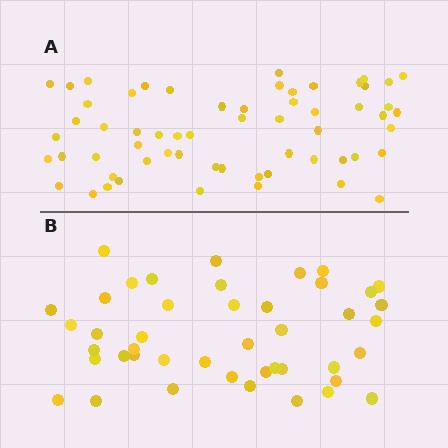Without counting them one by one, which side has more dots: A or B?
Region A (the top region) has more dots.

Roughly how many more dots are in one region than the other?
Region A has approximately 15 more dots than region B.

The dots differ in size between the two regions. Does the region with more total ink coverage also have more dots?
No. Region B has more total ink coverage because its dots are larger, but region A actually contains more individual dots. Total area can be misleading — the number of items is what matters here.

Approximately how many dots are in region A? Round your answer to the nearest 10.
About 60 dots.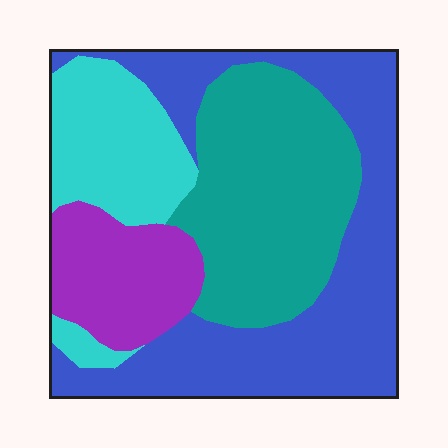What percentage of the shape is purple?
Purple takes up about one eighth (1/8) of the shape.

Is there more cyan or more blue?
Blue.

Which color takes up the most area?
Blue, at roughly 40%.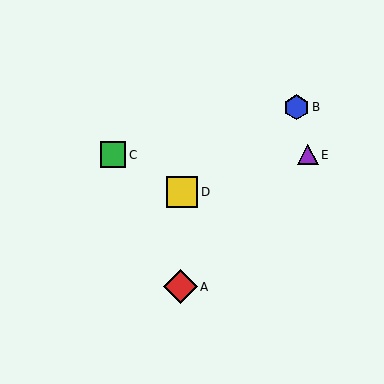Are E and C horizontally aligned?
Yes, both are at y≈155.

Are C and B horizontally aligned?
No, C is at y≈155 and B is at y≈107.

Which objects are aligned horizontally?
Objects C, E are aligned horizontally.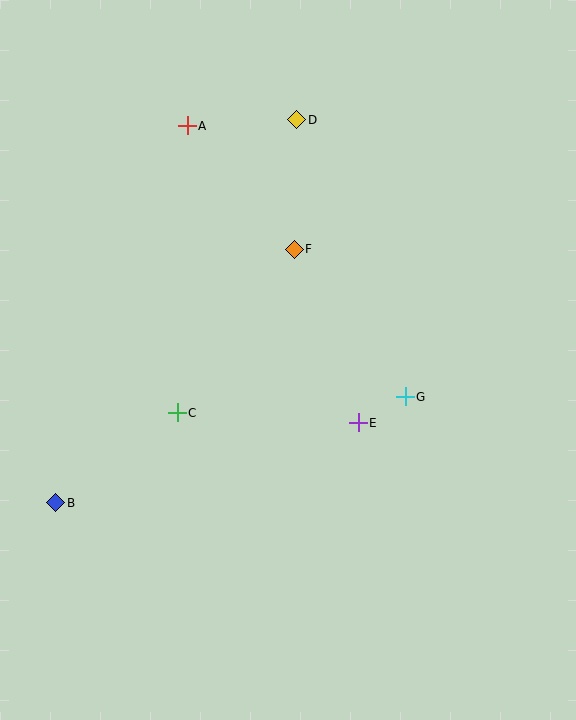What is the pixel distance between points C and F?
The distance between C and F is 201 pixels.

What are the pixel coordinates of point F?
Point F is at (294, 249).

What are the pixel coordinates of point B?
Point B is at (55, 503).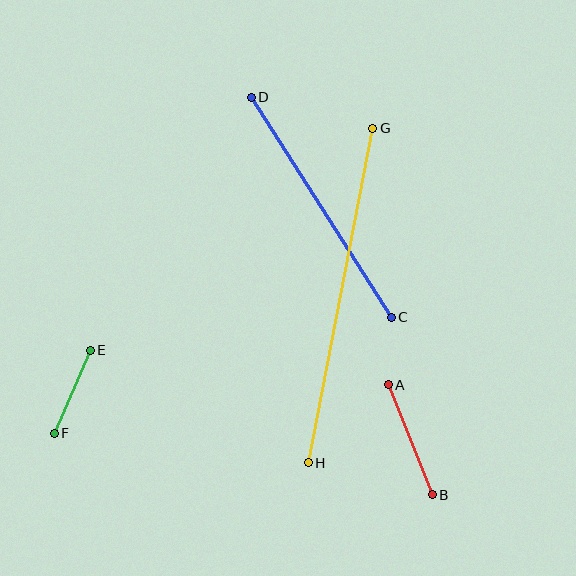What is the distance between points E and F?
The distance is approximately 90 pixels.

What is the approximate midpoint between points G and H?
The midpoint is at approximately (340, 295) pixels.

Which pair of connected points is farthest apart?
Points G and H are farthest apart.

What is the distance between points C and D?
The distance is approximately 261 pixels.